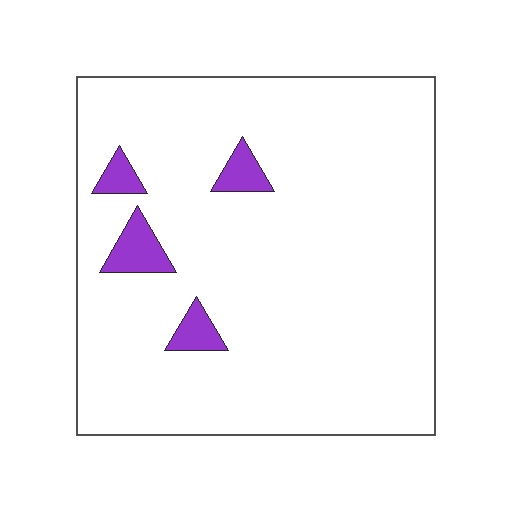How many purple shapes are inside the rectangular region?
4.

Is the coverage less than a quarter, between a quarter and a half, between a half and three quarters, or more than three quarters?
Less than a quarter.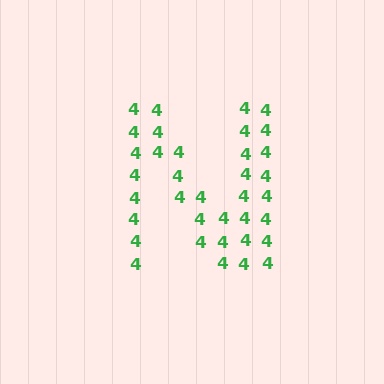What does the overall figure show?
The overall figure shows the letter N.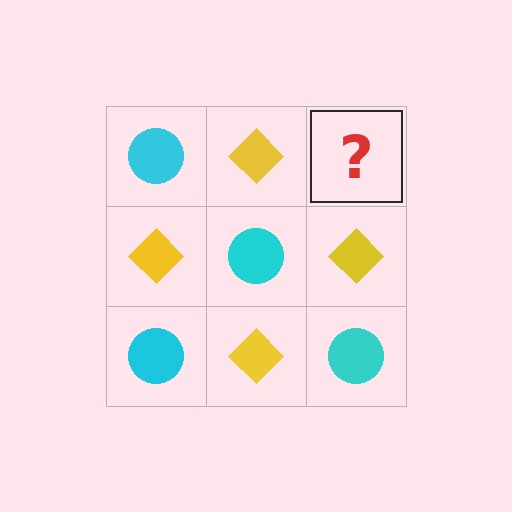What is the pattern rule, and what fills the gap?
The rule is that it alternates cyan circle and yellow diamond in a checkerboard pattern. The gap should be filled with a cyan circle.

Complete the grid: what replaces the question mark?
The question mark should be replaced with a cyan circle.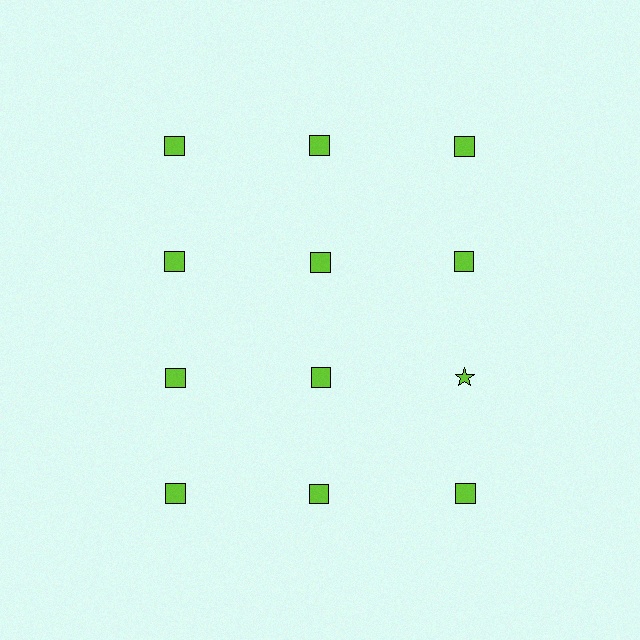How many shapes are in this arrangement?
There are 12 shapes arranged in a grid pattern.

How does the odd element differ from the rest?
It has a different shape: star instead of square.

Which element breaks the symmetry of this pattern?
The lime star in the third row, center column breaks the symmetry. All other shapes are lime squares.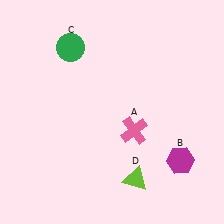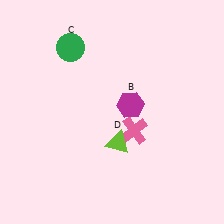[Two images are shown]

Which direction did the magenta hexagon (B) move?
The magenta hexagon (B) moved up.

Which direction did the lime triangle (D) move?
The lime triangle (D) moved up.